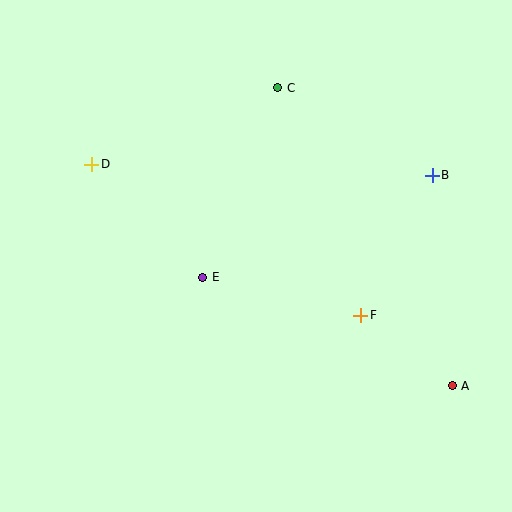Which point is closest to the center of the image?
Point E at (203, 277) is closest to the center.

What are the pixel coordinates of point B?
Point B is at (432, 175).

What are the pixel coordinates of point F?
Point F is at (361, 315).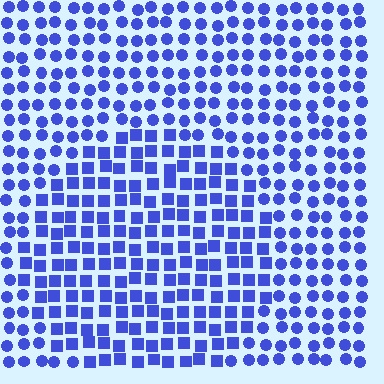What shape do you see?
I see a circle.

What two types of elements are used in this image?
The image uses squares inside the circle region and circles outside it.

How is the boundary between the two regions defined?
The boundary is defined by a change in element shape: squares inside vs. circles outside. All elements share the same color and spacing.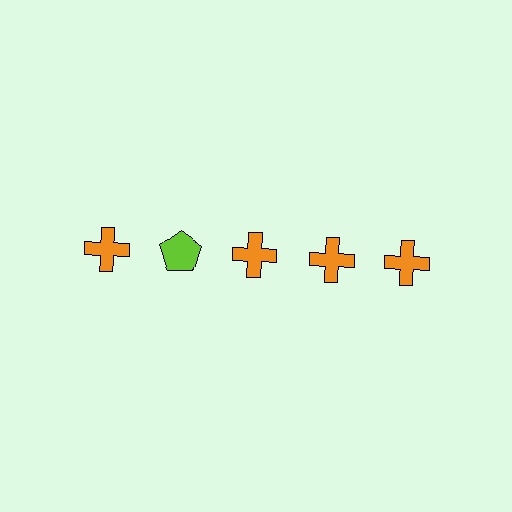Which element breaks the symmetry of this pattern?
The lime pentagon in the top row, second from left column breaks the symmetry. All other shapes are orange crosses.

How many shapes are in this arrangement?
There are 5 shapes arranged in a grid pattern.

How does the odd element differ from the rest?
It differs in both color (lime instead of orange) and shape (pentagon instead of cross).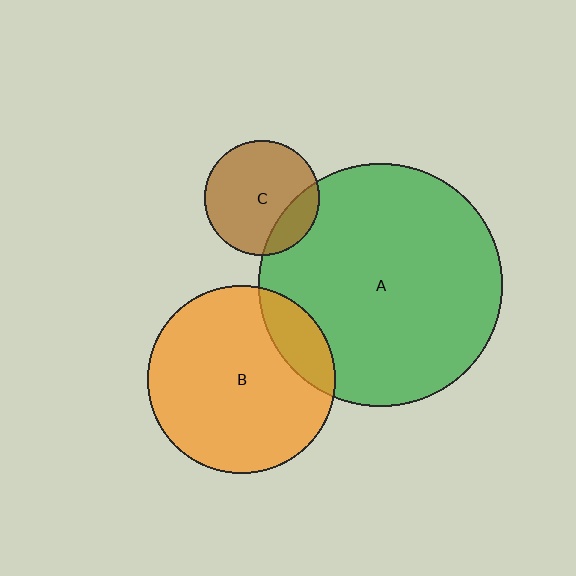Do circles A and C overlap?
Yes.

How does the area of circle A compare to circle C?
Approximately 4.5 times.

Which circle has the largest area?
Circle A (green).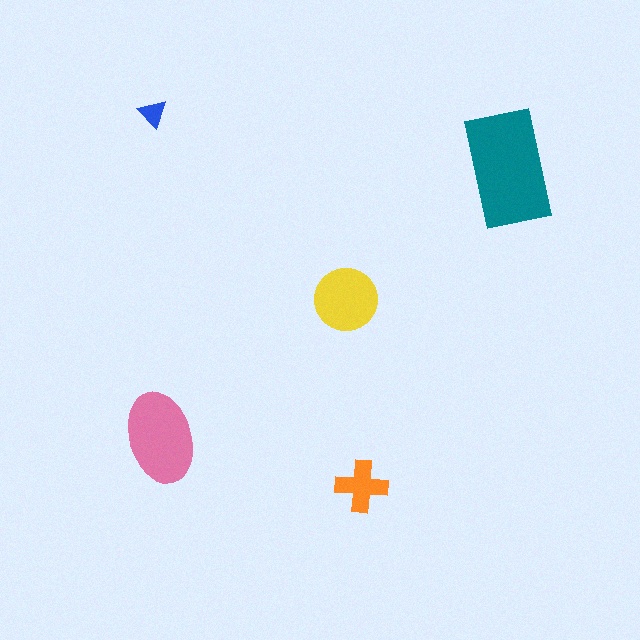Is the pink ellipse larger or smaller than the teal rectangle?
Smaller.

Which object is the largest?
The teal rectangle.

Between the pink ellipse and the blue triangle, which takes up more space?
The pink ellipse.